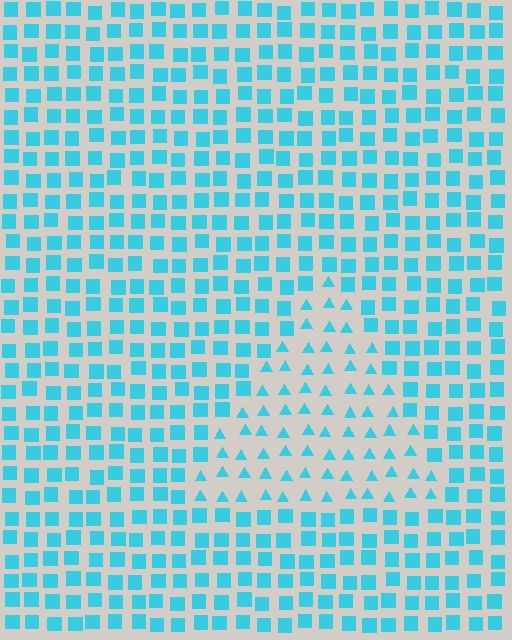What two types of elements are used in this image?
The image uses triangles inside the triangle region and squares outside it.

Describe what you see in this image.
The image is filled with small cyan elements arranged in a uniform grid. A triangle-shaped region contains triangles, while the surrounding area contains squares. The boundary is defined purely by the change in element shape.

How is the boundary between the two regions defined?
The boundary is defined by a change in element shape: triangles inside vs. squares outside. All elements share the same color and spacing.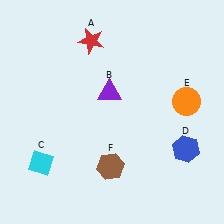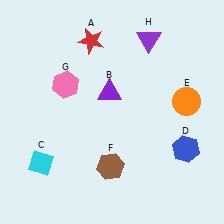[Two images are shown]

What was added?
A pink hexagon (G), a purple triangle (H) were added in Image 2.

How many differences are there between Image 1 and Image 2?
There are 2 differences between the two images.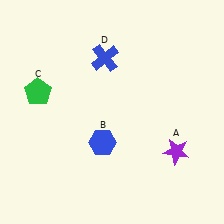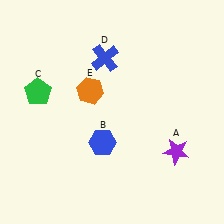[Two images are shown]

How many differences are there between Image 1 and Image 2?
There is 1 difference between the two images.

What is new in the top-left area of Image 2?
An orange hexagon (E) was added in the top-left area of Image 2.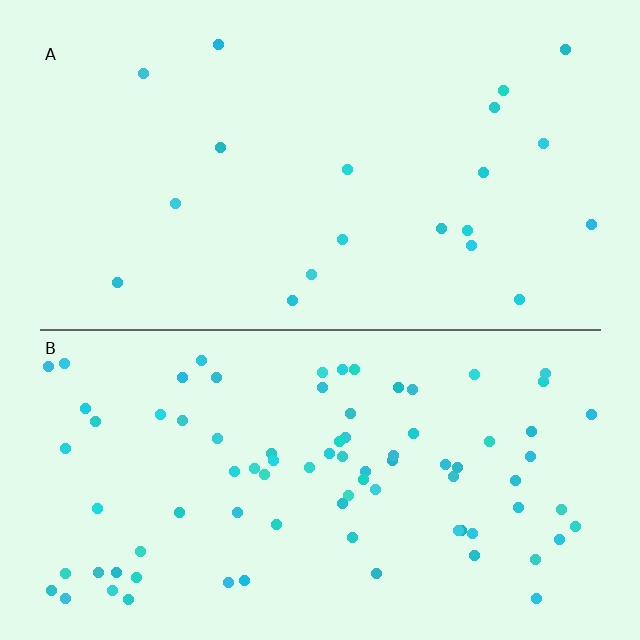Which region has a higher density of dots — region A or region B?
B (the bottom).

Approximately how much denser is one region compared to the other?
Approximately 4.2× — region B over region A.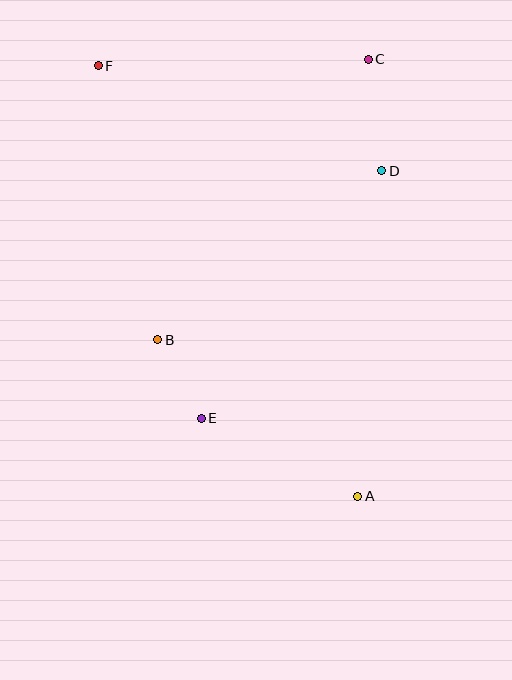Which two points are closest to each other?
Points B and E are closest to each other.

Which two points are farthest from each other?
Points A and F are farthest from each other.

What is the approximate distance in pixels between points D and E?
The distance between D and E is approximately 306 pixels.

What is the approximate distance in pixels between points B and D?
The distance between B and D is approximately 280 pixels.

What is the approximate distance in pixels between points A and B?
The distance between A and B is approximately 254 pixels.